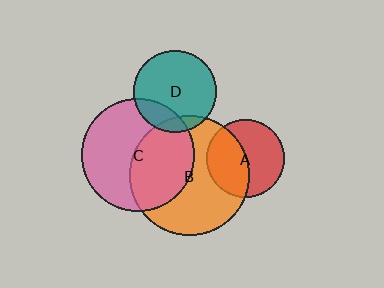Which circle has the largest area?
Circle B (orange).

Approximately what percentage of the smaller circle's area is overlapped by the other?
Approximately 45%.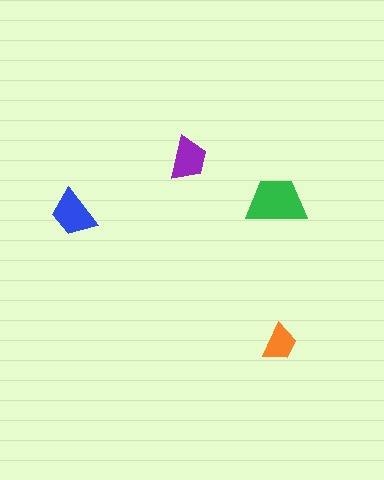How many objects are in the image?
There are 4 objects in the image.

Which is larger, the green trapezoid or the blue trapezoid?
The green one.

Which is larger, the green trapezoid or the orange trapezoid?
The green one.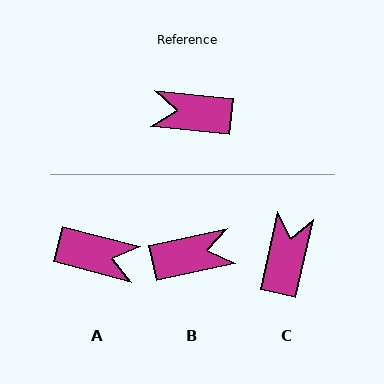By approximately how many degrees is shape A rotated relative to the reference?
Approximately 172 degrees counter-clockwise.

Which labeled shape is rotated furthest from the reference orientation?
A, about 172 degrees away.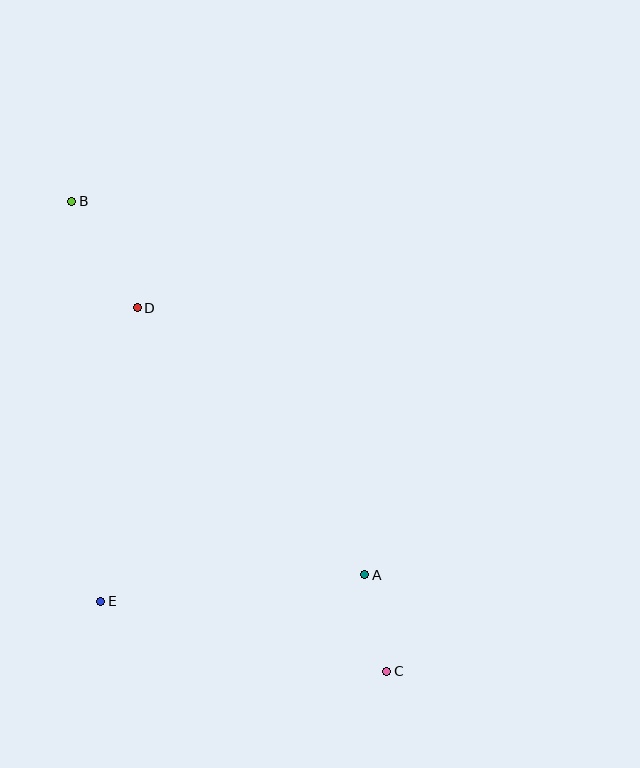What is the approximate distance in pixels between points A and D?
The distance between A and D is approximately 351 pixels.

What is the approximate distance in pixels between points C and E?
The distance between C and E is approximately 295 pixels.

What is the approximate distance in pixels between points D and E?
The distance between D and E is approximately 296 pixels.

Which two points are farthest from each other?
Points B and C are farthest from each other.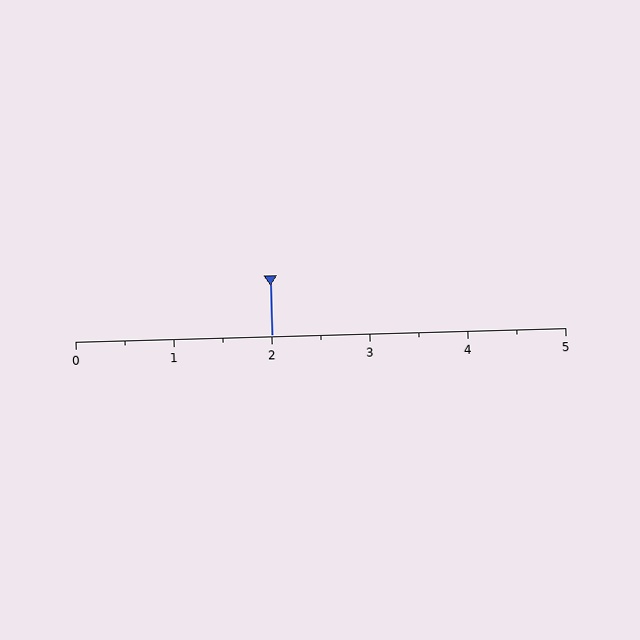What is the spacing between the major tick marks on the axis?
The major ticks are spaced 1 apart.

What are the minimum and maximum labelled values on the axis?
The axis runs from 0 to 5.